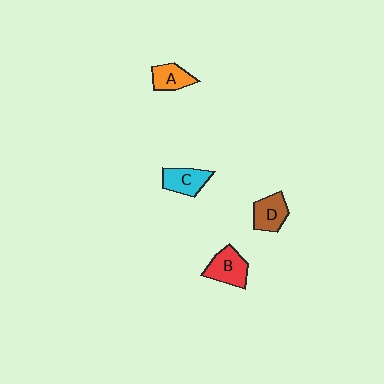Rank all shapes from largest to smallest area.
From largest to smallest: B (red), C (cyan), D (brown), A (orange).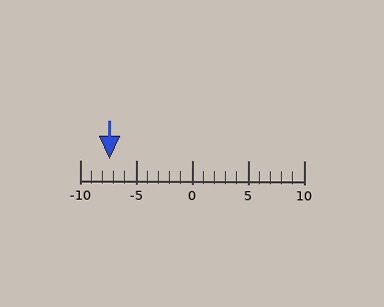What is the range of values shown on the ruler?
The ruler shows values from -10 to 10.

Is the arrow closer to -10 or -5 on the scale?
The arrow is closer to -5.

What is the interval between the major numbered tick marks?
The major tick marks are spaced 5 units apart.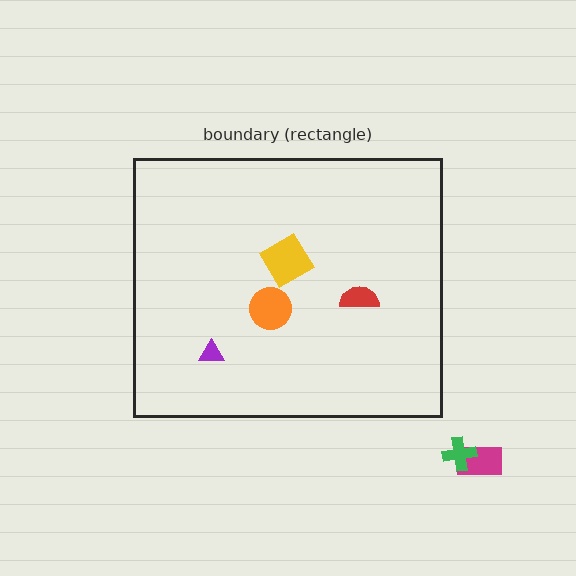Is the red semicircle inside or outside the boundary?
Inside.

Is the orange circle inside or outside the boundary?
Inside.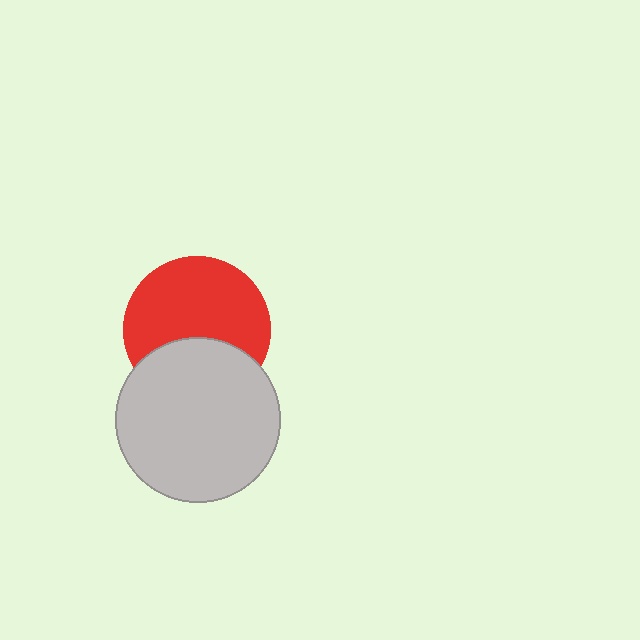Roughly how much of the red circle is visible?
Most of it is visible (roughly 65%).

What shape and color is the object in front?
The object in front is a light gray circle.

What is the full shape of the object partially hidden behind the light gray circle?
The partially hidden object is a red circle.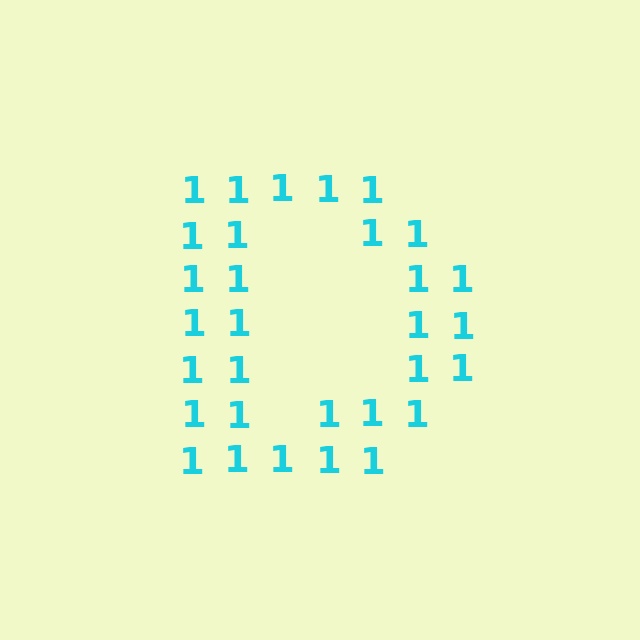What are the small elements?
The small elements are digit 1's.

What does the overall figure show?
The overall figure shows the letter D.